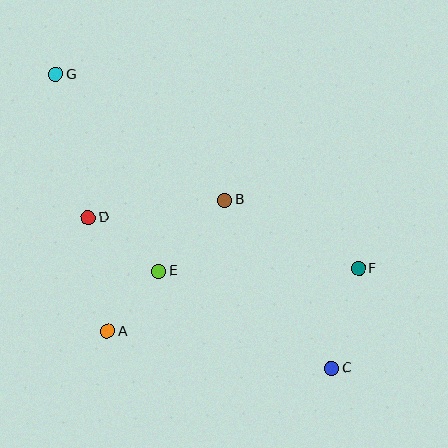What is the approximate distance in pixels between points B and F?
The distance between B and F is approximately 150 pixels.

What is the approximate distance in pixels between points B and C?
The distance between B and C is approximately 199 pixels.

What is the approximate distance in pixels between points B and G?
The distance between B and G is approximately 211 pixels.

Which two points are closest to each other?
Points A and E are closest to each other.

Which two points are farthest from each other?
Points C and G are farthest from each other.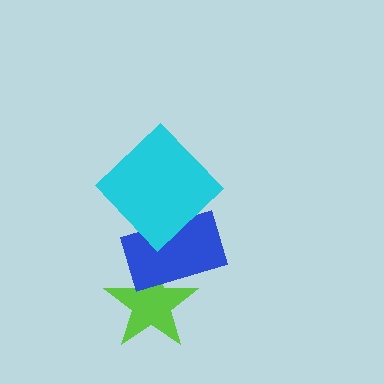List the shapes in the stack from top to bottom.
From top to bottom: the cyan diamond, the blue rectangle, the lime star.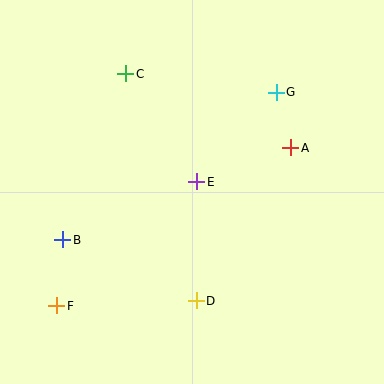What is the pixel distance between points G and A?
The distance between G and A is 57 pixels.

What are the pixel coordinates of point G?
Point G is at (276, 92).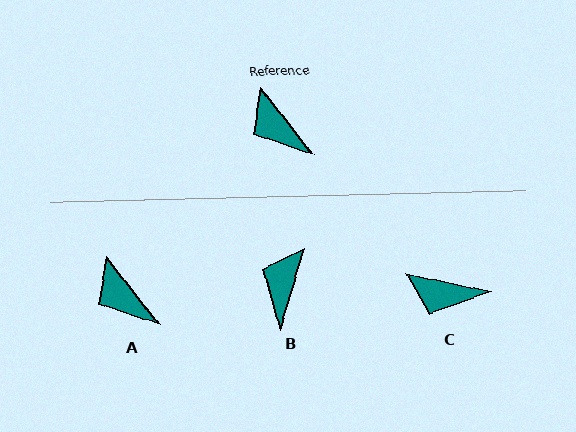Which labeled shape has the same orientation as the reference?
A.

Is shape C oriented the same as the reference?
No, it is off by about 39 degrees.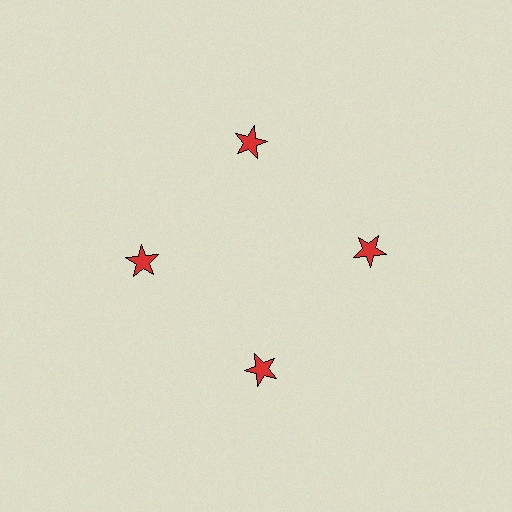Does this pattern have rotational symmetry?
Yes, this pattern has 4-fold rotational symmetry. It looks the same after rotating 90 degrees around the center.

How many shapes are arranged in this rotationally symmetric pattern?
There are 4 shapes, arranged in 4 groups of 1.